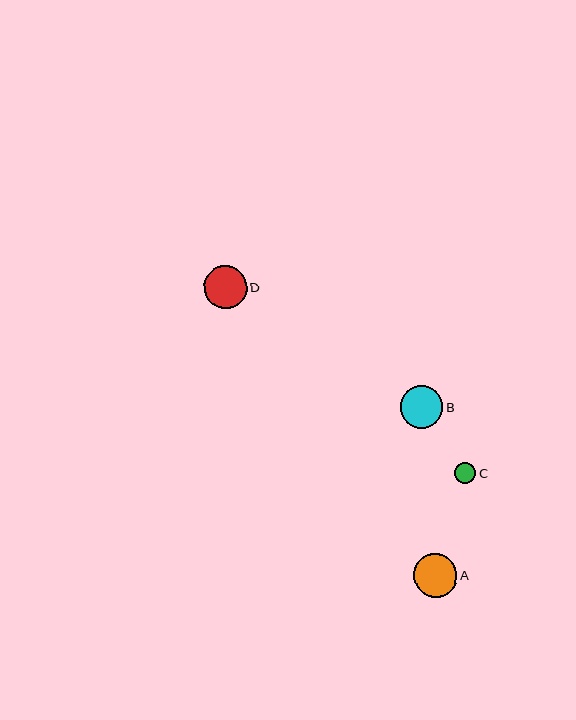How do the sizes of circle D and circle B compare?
Circle D and circle B are approximately the same size.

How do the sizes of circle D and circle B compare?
Circle D and circle B are approximately the same size.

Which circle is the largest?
Circle A is the largest with a size of approximately 43 pixels.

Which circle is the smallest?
Circle C is the smallest with a size of approximately 21 pixels.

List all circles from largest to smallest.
From largest to smallest: A, D, B, C.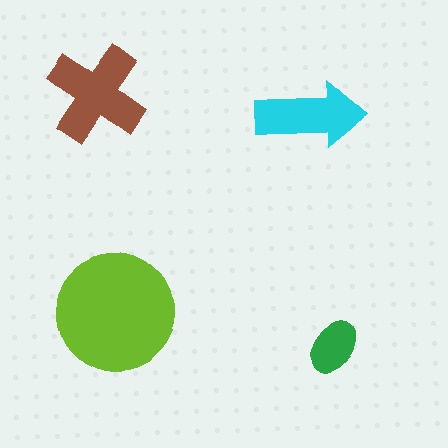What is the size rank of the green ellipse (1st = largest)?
4th.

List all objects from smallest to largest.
The green ellipse, the cyan arrow, the brown cross, the lime circle.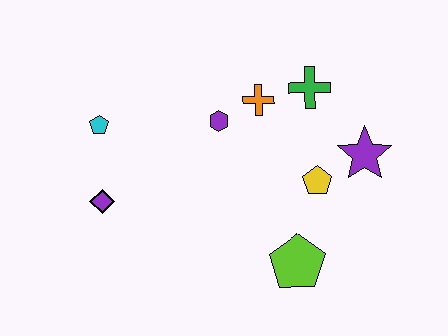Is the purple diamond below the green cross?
Yes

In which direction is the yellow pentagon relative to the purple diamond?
The yellow pentagon is to the right of the purple diamond.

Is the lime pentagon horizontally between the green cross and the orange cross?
Yes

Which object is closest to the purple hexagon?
The orange cross is closest to the purple hexagon.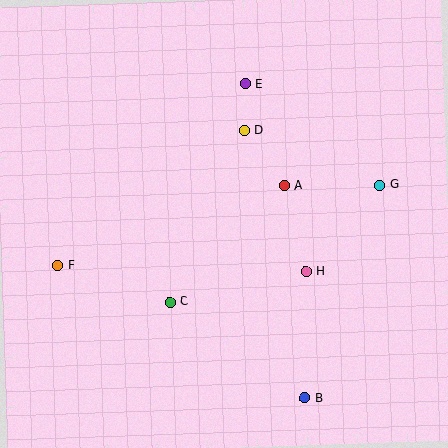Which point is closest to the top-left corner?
Point E is closest to the top-left corner.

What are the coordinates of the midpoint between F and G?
The midpoint between F and G is at (219, 225).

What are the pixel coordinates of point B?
Point B is at (305, 398).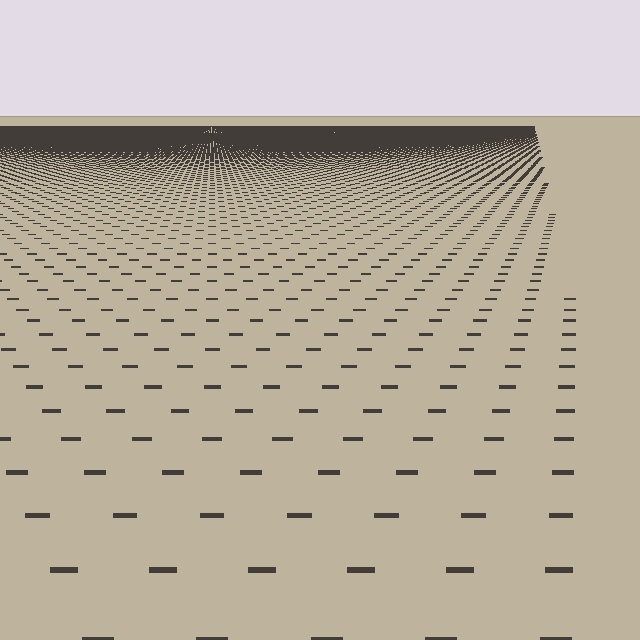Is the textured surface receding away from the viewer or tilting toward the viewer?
The surface is receding away from the viewer. Texture elements get smaller and denser toward the top.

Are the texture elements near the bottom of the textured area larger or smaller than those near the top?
Larger. Near the bottom, elements are closer to the viewer and appear at a bigger on-screen size.